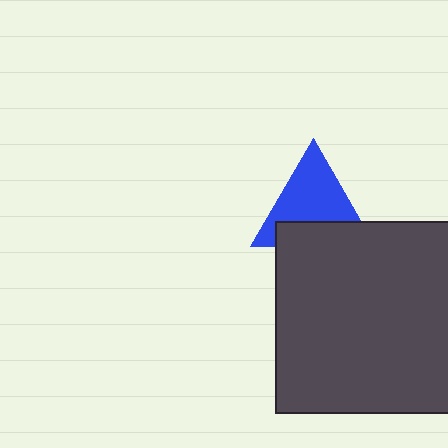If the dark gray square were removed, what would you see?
You would see the complete blue triangle.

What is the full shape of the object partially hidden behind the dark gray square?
The partially hidden object is a blue triangle.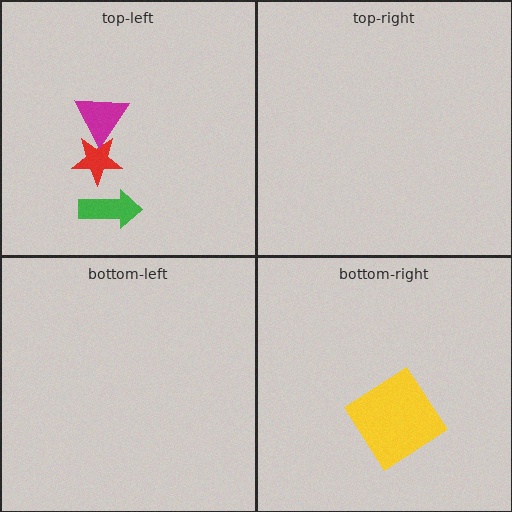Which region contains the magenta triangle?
The top-left region.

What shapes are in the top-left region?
The red star, the magenta triangle, the green arrow.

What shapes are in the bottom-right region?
The yellow diamond.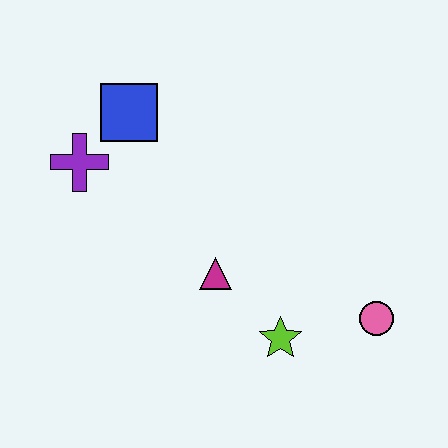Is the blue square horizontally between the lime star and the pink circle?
No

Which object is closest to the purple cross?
The blue square is closest to the purple cross.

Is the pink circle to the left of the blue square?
No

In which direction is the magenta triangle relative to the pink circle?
The magenta triangle is to the left of the pink circle.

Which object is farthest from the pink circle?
The purple cross is farthest from the pink circle.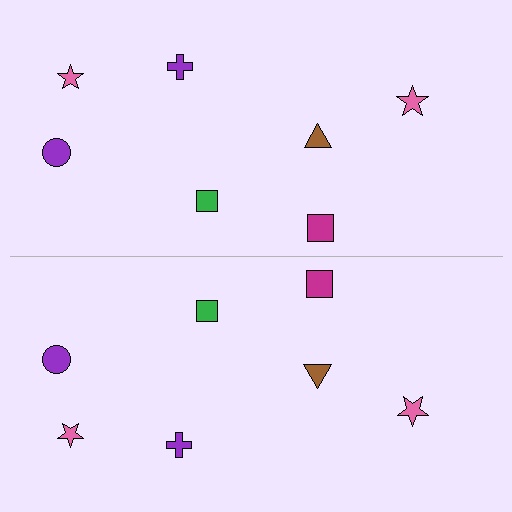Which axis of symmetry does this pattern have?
The pattern has a horizontal axis of symmetry running through the center of the image.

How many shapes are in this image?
There are 14 shapes in this image.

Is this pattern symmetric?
Yes, this pattern has bilateral (reflection) symmetry.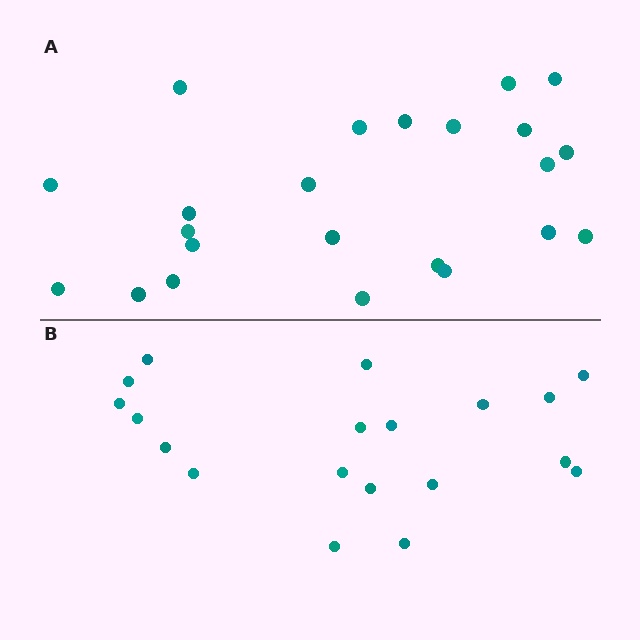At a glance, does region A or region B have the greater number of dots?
Region A (the top region) has more dots.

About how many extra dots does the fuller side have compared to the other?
Region A has about 4 more dots than region B.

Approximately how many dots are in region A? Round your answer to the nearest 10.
About 20 dots. (The exact count is 23, which rounds to 20.)